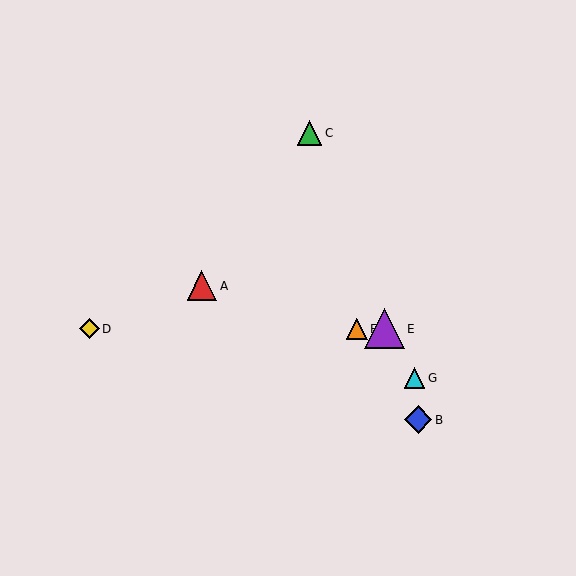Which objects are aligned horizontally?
Objects D, E, F are aligned horizontally.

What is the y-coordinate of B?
Object B is at y≈420.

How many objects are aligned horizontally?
3 objects (D, E, F) are aligned horizontally.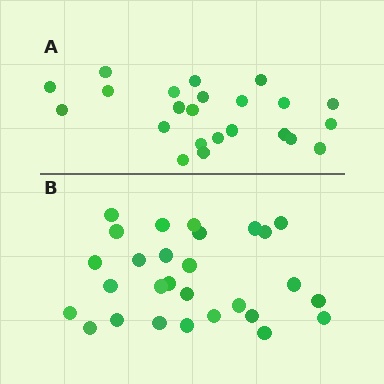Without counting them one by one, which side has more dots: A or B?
Region B (the bottom region) has more dots.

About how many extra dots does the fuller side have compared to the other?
Region B has about 5 more dots than region A.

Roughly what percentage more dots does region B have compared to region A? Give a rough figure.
About 20% more.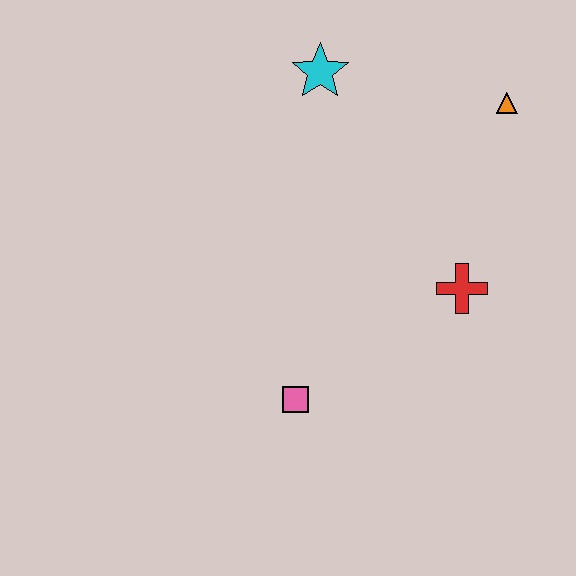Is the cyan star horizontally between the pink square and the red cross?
Yes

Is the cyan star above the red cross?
Yes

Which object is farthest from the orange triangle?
The pink square is farthest from the orange triangle.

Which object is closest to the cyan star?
The orange triangle is closest to the cyan star.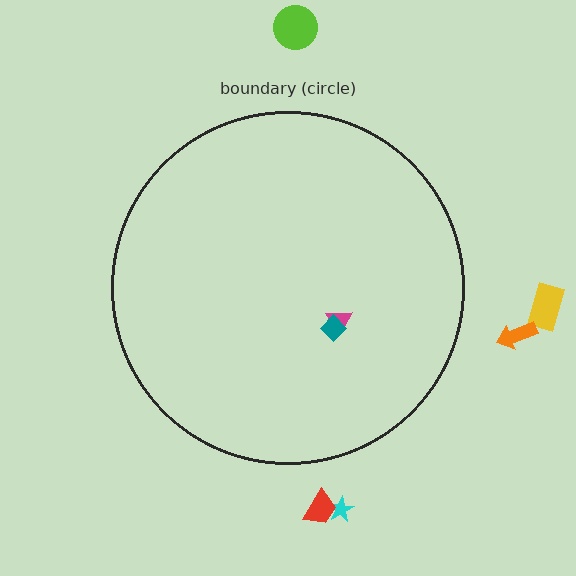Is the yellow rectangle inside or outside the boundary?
Outside.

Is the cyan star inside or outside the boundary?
Outside.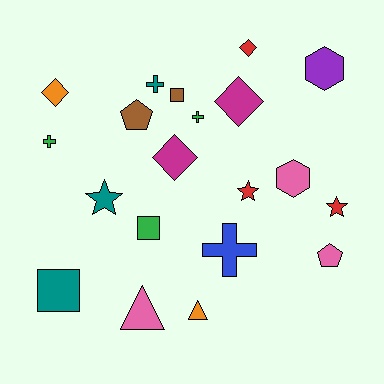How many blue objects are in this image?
There is 1 blue object.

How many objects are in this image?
There are 20 objects.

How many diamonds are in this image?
There are 4 diamonds.